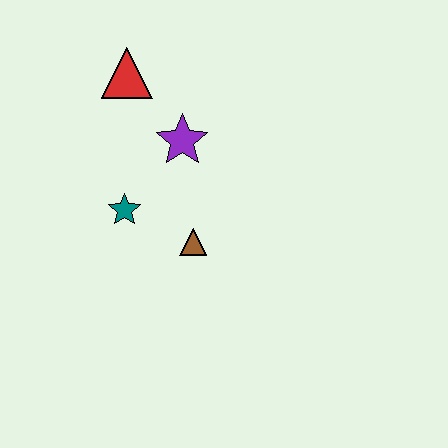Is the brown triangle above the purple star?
No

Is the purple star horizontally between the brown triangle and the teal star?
Yes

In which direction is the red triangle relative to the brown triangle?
The red triangle is above the brown triangle.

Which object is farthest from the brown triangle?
The red triangle is farthest from the brown triangle.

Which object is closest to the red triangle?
The purple star is closest to the red triangle.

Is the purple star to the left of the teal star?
No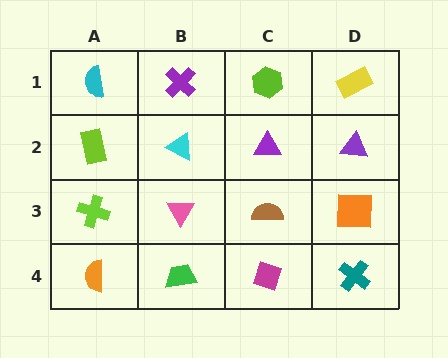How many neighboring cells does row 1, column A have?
2.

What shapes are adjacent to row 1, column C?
A purple triangle (row 2, column C), a purple cross (row 1, column B), a yellow rectangle (row 1, column D).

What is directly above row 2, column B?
A purple cross.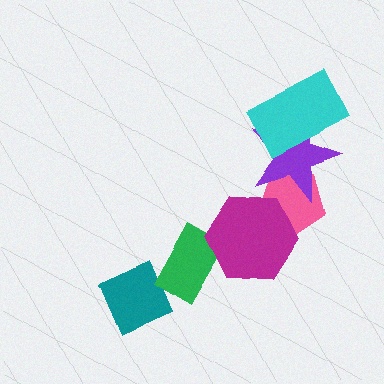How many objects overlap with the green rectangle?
2 objects overlap with the green rectangle.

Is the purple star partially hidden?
Yes, it is partially covered by another shape.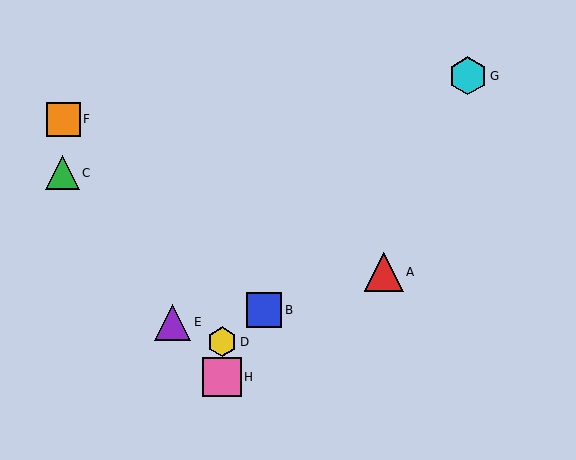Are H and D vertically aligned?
Yes, both are at x≈222.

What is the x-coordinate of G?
Object G is at x≈468.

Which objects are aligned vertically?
Objects D, H are aligned vertically.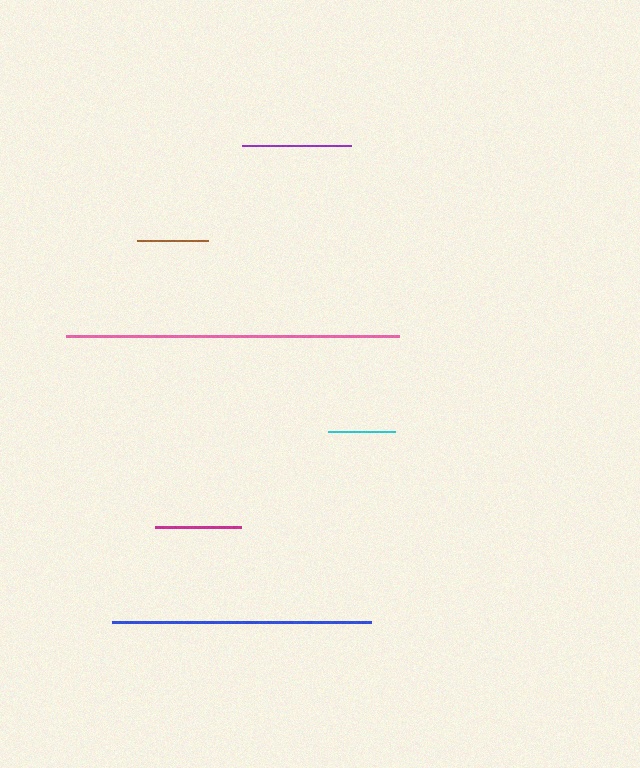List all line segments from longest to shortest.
From longest to shortest: pink, blue, purple, magenta, brown, cyan.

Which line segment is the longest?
The pink line is the longest at approximately 333 pixels.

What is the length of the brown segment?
The brown segment is approximately 71 pixels long.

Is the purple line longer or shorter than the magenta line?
The purple line is longer than the magenta line.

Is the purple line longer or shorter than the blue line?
The blue line is longer than the purple line.